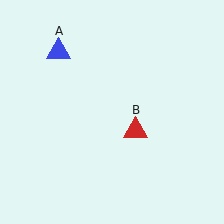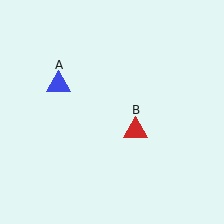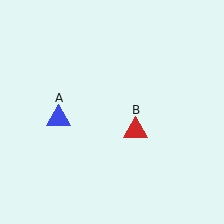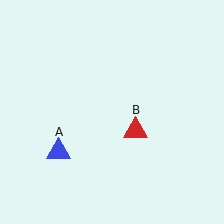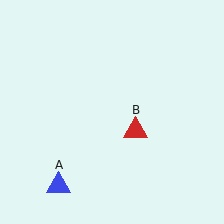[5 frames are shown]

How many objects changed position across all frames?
1 object changed position: blue triangle (object A).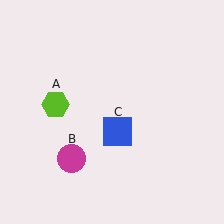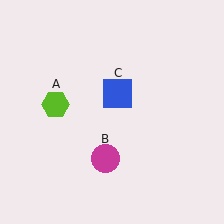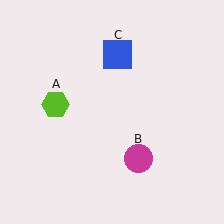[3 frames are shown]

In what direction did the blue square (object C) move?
The blue square (object C) moved up.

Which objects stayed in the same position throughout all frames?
Lime hexagon (object A) remained stationary.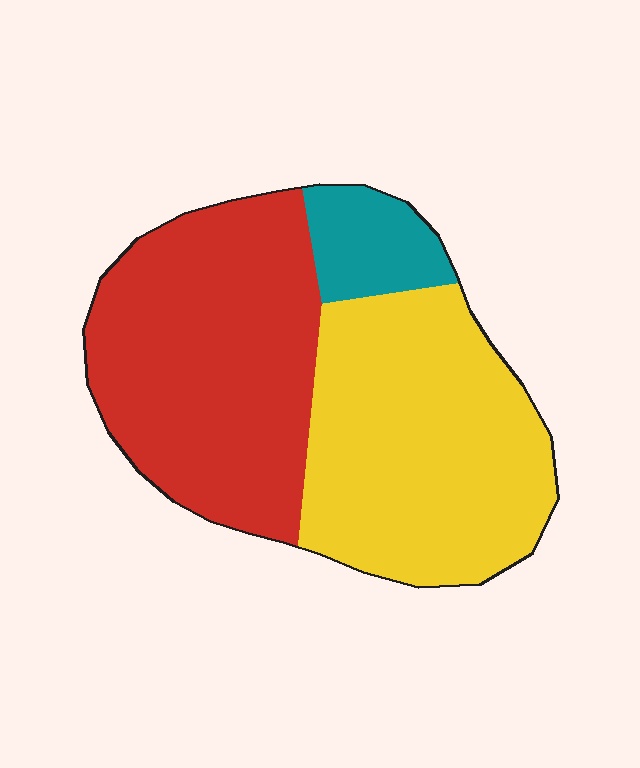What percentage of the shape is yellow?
Yellow covers around 45% of the shape.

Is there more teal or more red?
Red.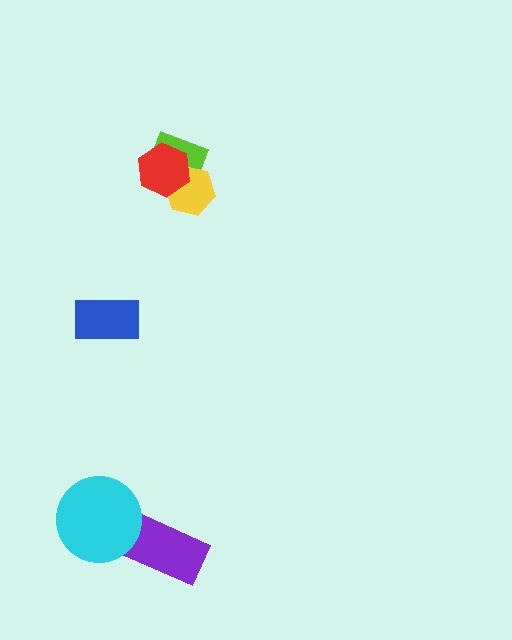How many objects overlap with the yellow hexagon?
2 objects overlap with the yellow hexagon.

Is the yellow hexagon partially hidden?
Yes, it is partially covered by another shape.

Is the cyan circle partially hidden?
No, no other shape covers it.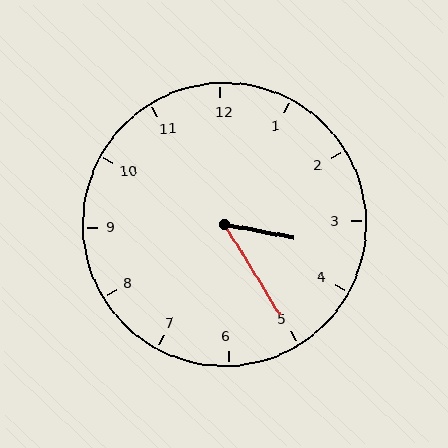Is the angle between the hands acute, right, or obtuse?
It is acute.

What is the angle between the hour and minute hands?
Approximately 48 degrees.